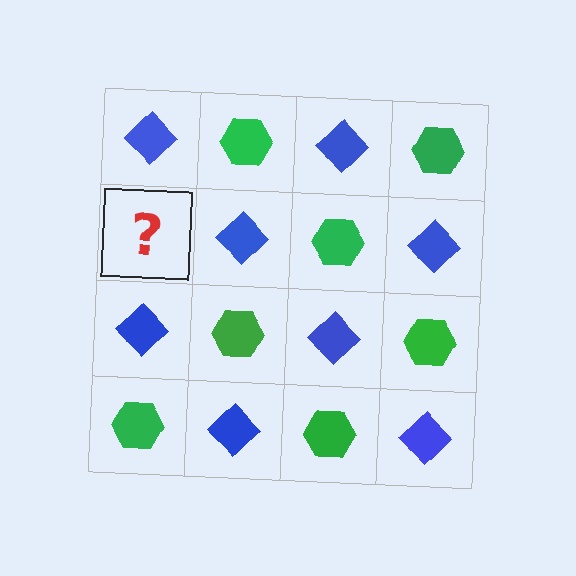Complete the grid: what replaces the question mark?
The question mark should be replaced with a green hexagon.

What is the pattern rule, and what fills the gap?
The rule is that it alternates blue diamond and green hexagon in a checkerboard pattern. The gap should be filled with a green hexagon.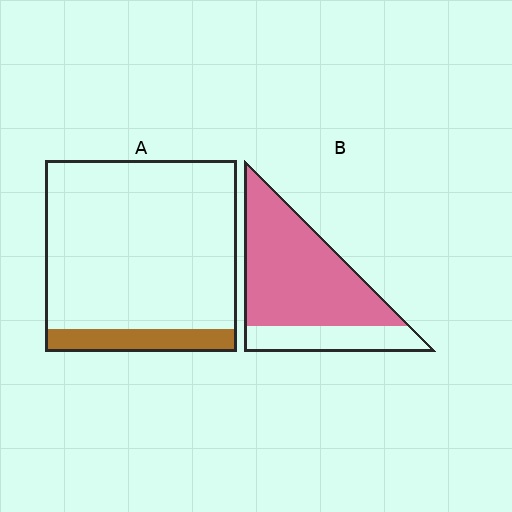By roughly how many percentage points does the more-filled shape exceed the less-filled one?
By roughly 65 percentage points (B over A).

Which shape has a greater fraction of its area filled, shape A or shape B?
Shape B.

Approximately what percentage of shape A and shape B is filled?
A is approximately 10% and B is approximately 75%.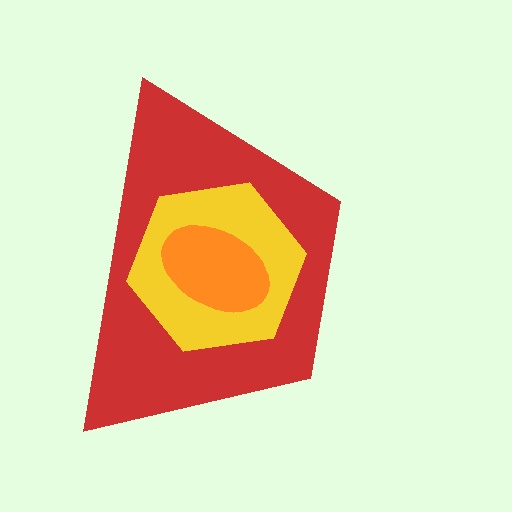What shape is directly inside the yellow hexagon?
The orange ellipse.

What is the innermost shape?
The orange ellipse.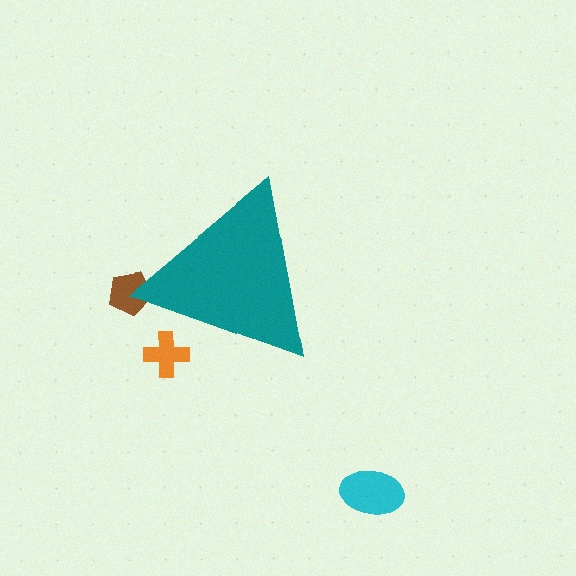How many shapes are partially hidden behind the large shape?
2 shapes are partially hidden.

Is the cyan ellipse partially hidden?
No, the cyan ellipse is fully visible.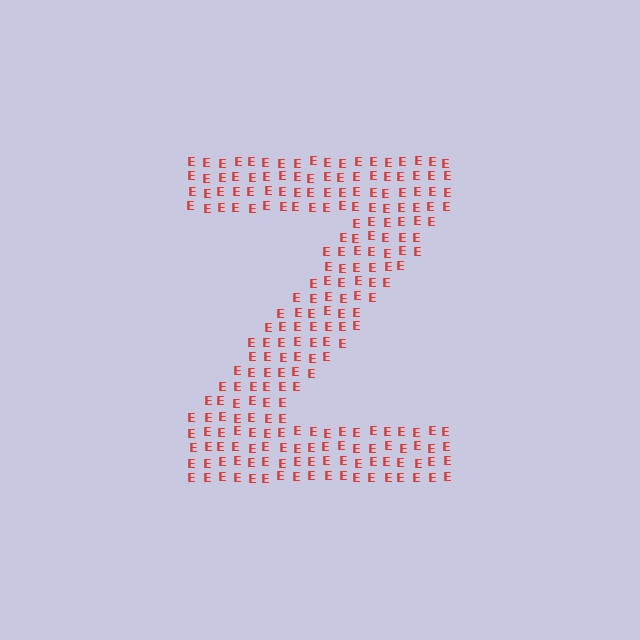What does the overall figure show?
The overall figure shows the letter Z.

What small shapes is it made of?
It is made of small letter E's.